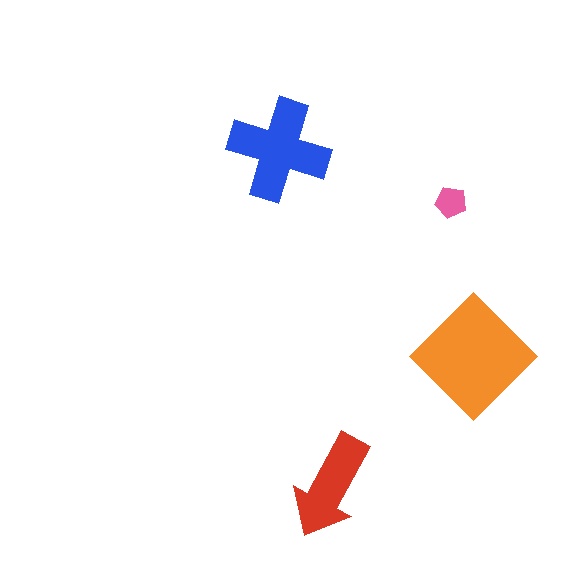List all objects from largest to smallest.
The orange diamond, the blue cross, the red arrow, the pink pentagon.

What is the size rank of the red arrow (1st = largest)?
3rd.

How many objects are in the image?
There are 4 objects in the image.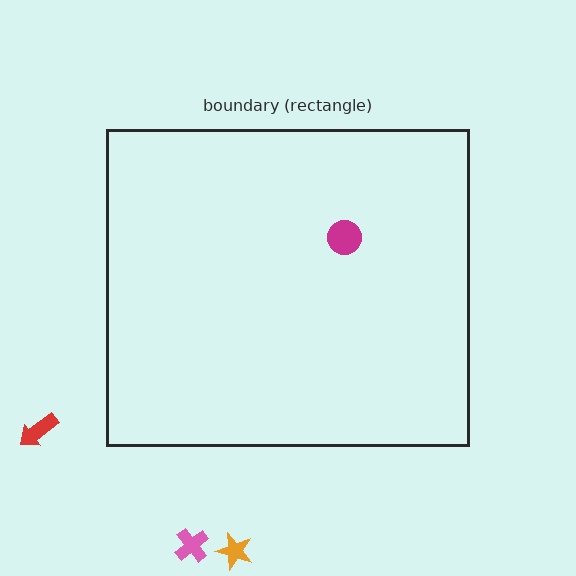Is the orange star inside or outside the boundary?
Outside.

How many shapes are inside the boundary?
1 inside, 3 outside.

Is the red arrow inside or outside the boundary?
Outside.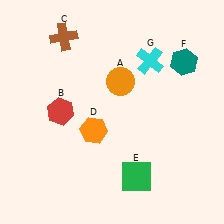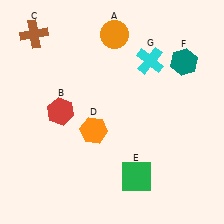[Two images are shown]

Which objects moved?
The objects that moved are: the orange circle (A), the brown cross (C).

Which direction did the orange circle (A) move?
The orange circle (A) moved up.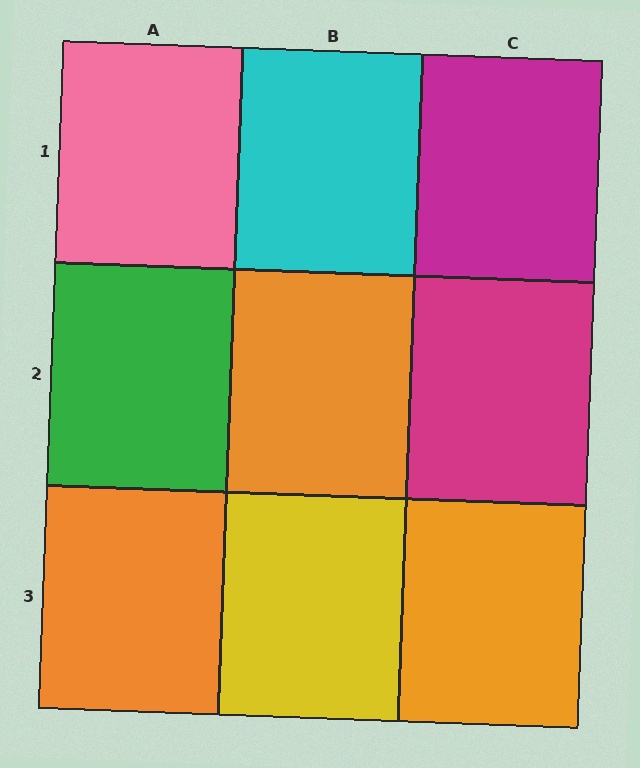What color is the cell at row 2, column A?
Green.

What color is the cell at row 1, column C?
Magenta.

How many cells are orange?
3 cells are orange.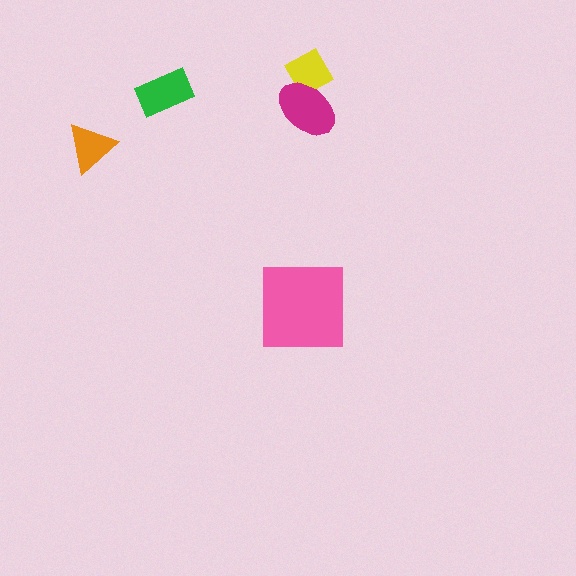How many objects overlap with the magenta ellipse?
1 object overlaps with the magenta ellipse.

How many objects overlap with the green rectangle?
0 objects overlap with the green rectangle.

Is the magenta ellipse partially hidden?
No, no other shape covers it.